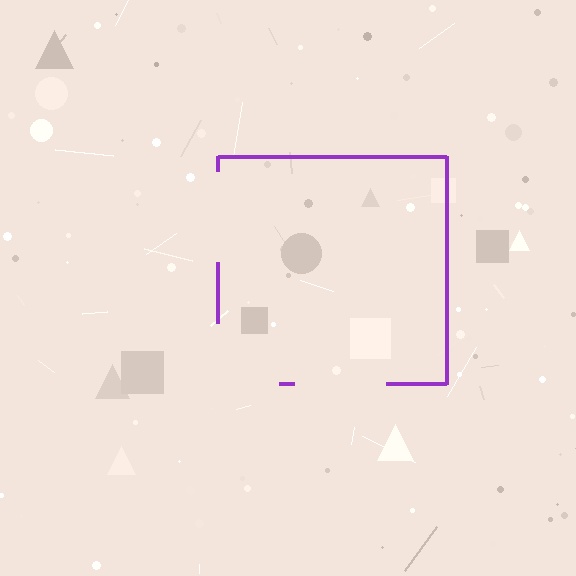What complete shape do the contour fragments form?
The contour fragments form a square.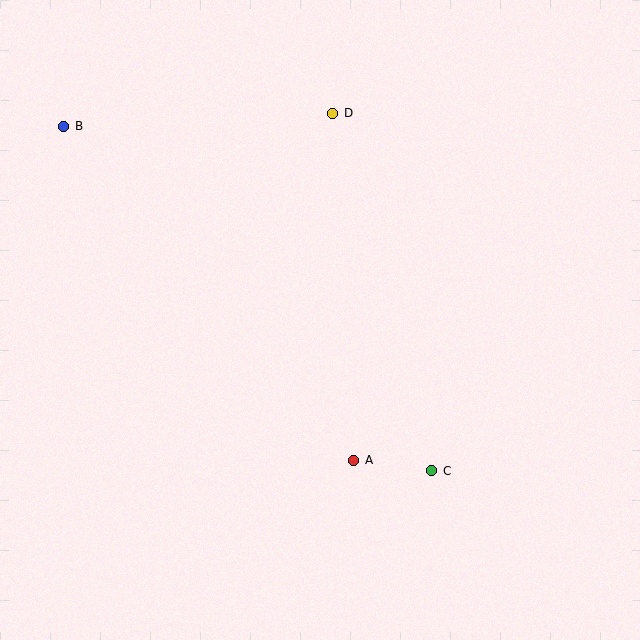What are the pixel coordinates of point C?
Point C is at (432, 471).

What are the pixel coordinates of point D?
Point D is at (333, 113).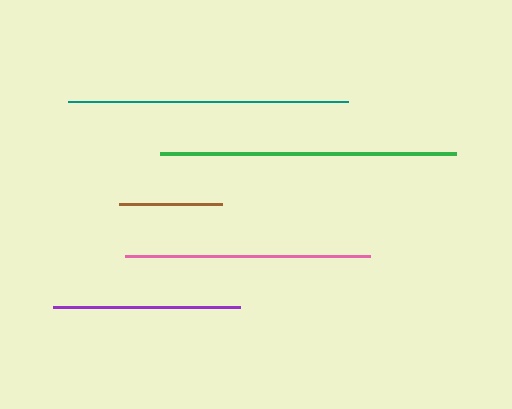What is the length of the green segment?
The green segment is approximately 296 pixels long.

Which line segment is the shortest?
The brown line is the shortest at approximately 103 pixels.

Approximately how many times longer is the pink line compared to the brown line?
The pink line is approximately 2.4 times the length of the brown line.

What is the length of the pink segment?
The pink segment is approximately 245 pixels long.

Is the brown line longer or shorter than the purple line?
The purple line is longer than the brown line.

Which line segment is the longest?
The green line is the longest at approximately 296 pixels.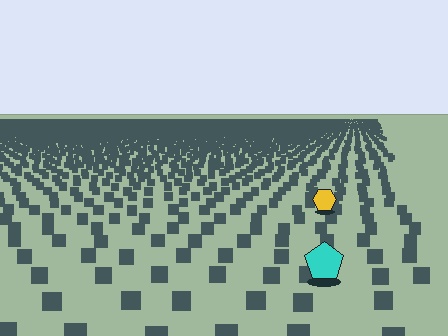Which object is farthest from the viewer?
The yellow hexagon is farthest from the viewer. It appears smaller and the ground texture around it is denser.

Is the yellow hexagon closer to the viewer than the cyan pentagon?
No. The cyan pentagon is closer — you can tell from the texture gradient: the ground texture is coarser near it.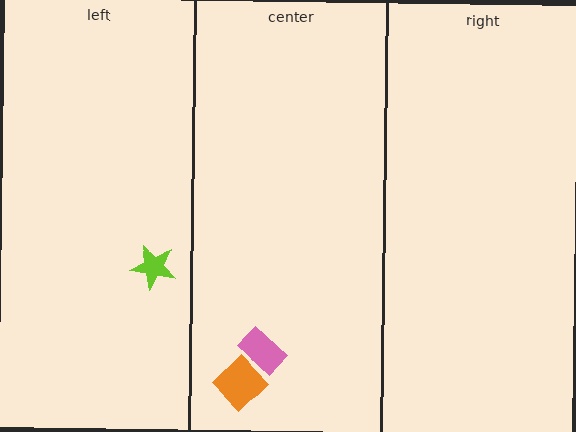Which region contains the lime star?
The left region.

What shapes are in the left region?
The lime star.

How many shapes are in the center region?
2.